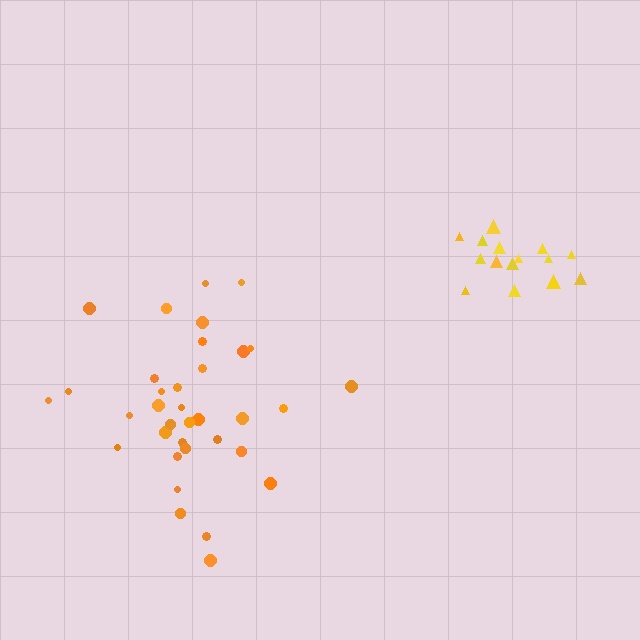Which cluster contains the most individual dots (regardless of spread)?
Orange (35).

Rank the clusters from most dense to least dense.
yellow, orange.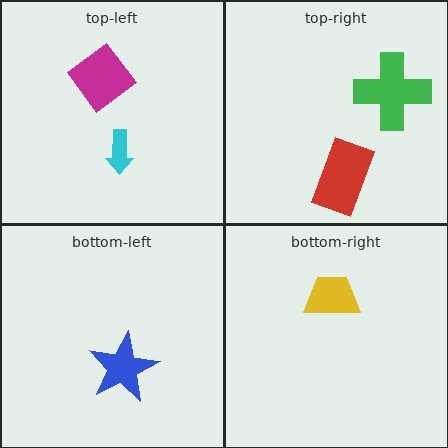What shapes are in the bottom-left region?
The blue star.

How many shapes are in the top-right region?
2.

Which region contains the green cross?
The top-right region.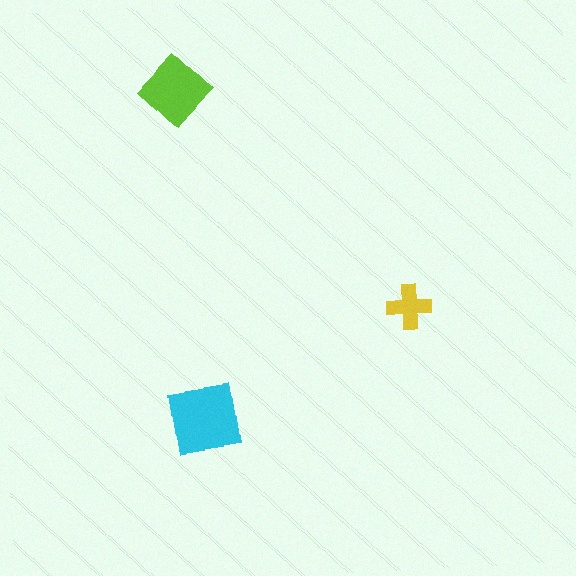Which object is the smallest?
The yellow cross.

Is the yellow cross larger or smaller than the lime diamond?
Smaller.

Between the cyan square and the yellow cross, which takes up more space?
The cyan square.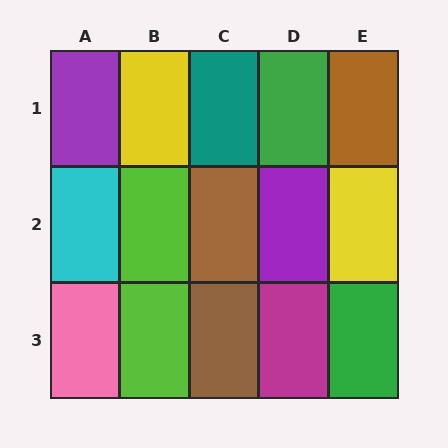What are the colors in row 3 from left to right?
Pink, lime, brown, magenta, green.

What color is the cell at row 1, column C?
Teal.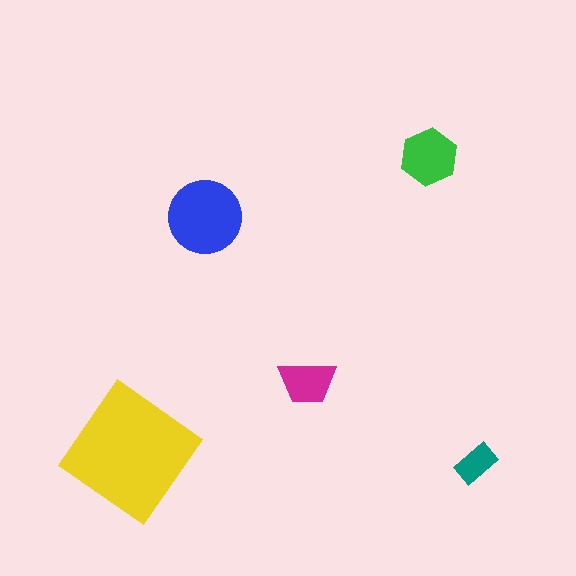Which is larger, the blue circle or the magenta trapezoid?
The blue circle.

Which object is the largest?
The yellow diamond.